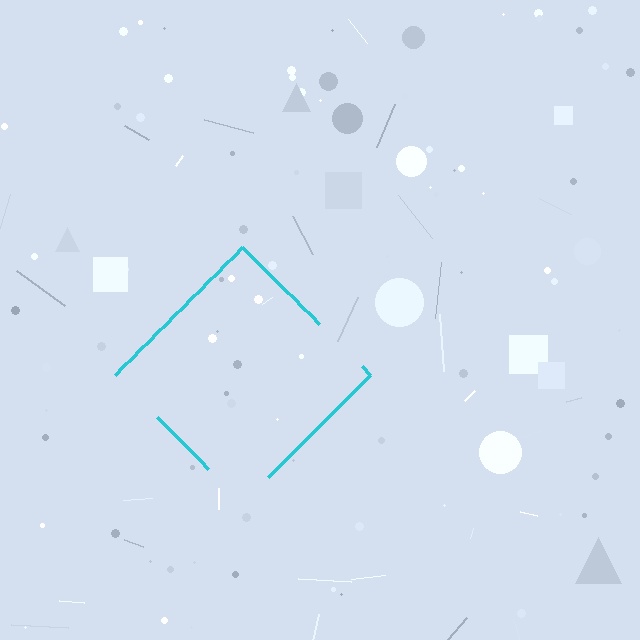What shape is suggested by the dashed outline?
The dashed outline suggests a diamond.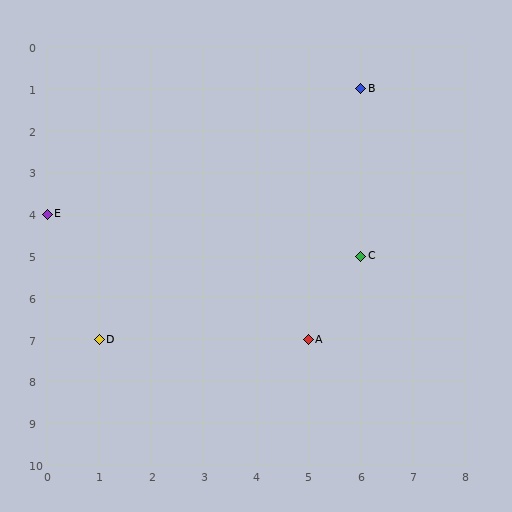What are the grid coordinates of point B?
Point B is at grid coordinates (6, 1).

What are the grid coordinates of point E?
Point E is at grid coordinates (0, 4).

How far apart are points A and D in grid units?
Points A and D are 4 columns apart.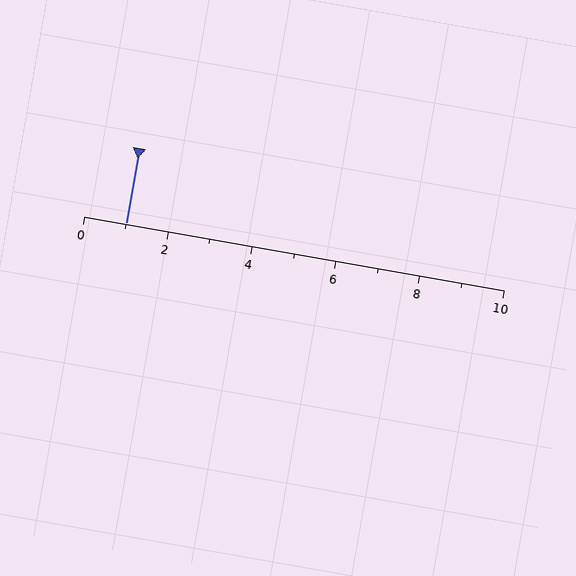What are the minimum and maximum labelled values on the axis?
The axis runs from 0 to 10.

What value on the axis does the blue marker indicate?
The marker indicates approximately 1.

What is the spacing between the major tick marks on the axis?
The major ticks are spaced 2 apart.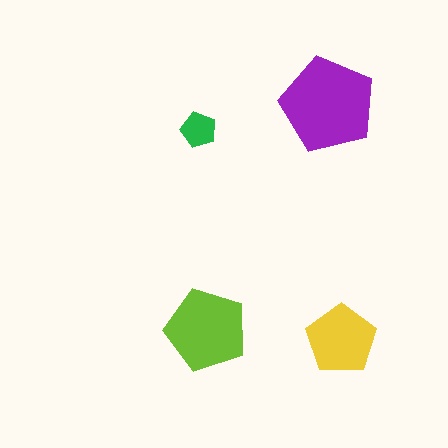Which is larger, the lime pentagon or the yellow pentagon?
The lime one.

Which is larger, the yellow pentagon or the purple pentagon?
The purple one.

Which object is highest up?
The purple pentagon is topmost.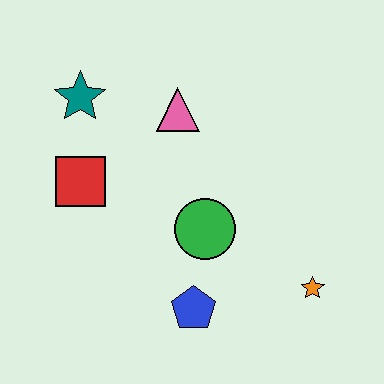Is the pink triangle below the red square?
No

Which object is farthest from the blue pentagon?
The teal star is farthest from the blue pentagon.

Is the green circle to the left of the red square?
No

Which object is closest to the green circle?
The blue pentagon is closest to the green circle.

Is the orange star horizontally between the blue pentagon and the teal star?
No